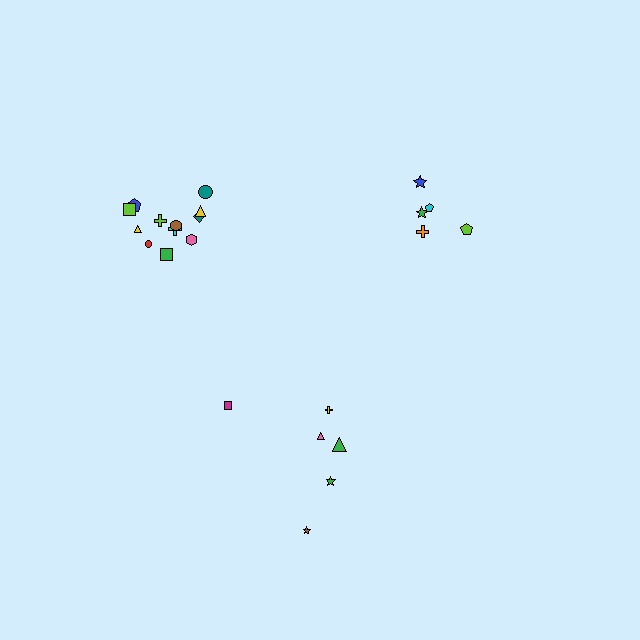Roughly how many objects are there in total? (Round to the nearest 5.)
Roughly 25 objects in total.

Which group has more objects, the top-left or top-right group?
The top-left group.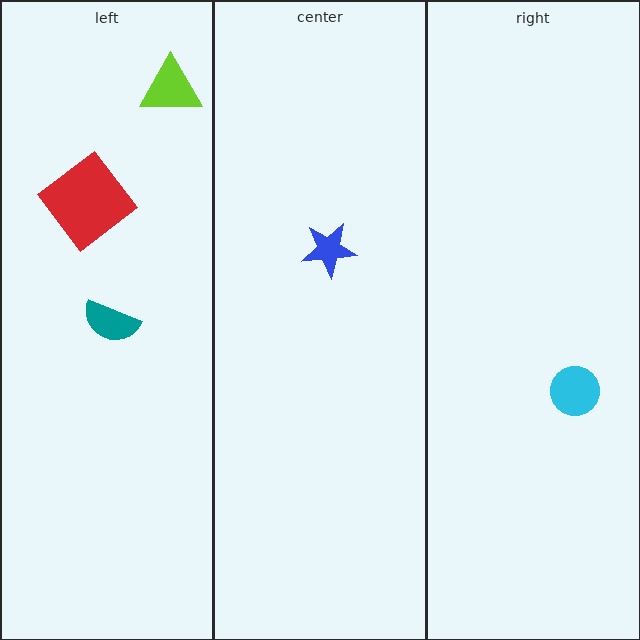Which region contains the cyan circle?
The right region.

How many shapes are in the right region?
1.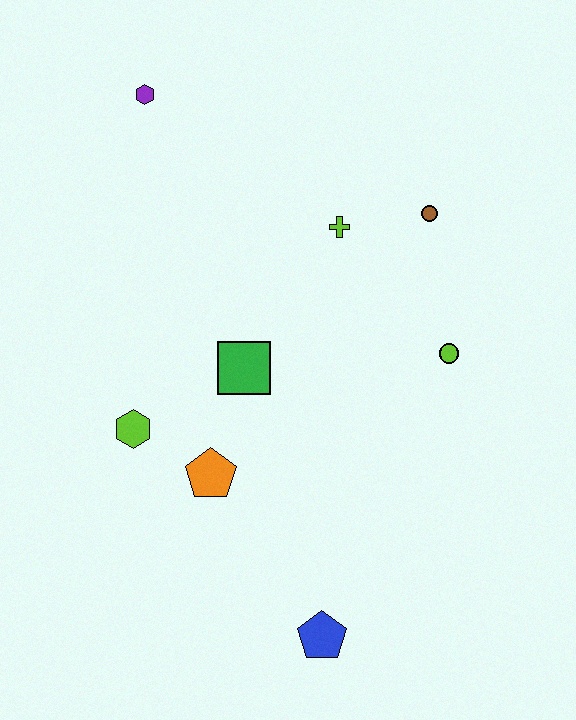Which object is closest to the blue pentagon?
The orange pentagon is closest to the blue pentagon.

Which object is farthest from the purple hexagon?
The blue pentagon is farthest from the purple hexagon.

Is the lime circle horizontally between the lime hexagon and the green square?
No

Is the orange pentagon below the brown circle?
Yes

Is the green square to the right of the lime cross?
No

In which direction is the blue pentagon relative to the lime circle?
The blue pentagon is below the lime circle.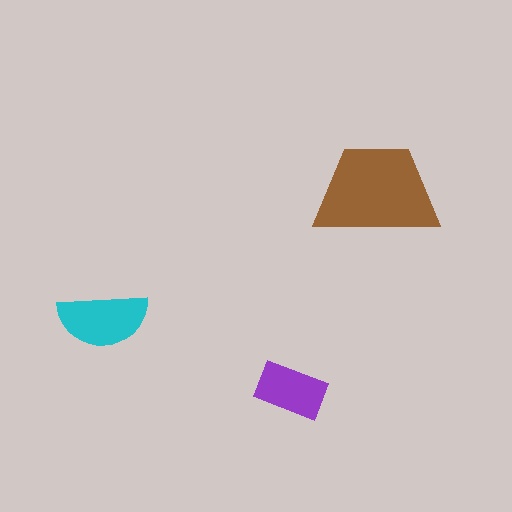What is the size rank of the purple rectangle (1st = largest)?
3rd.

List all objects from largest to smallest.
The brown trapezoid, the cyan semicircle, the purple rectangle.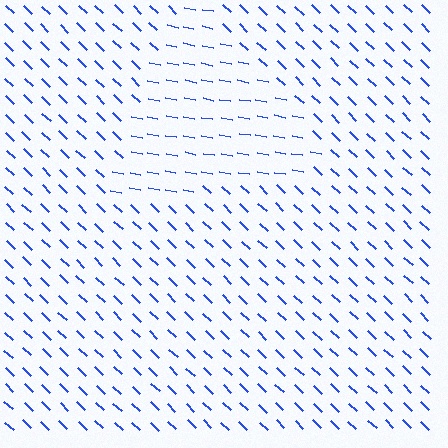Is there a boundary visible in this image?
Yes, there is a texture boundary formed by a change in line orientation.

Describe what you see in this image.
The image is filled with small blue line segments. A triangle region in the image has lines oriented differently from the surrounding lines, creating a visible texture boundary.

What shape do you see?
I see a triangle.